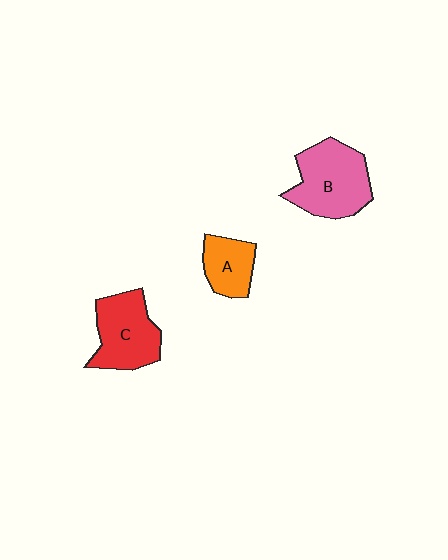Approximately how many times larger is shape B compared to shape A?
Approximately 1.8 times.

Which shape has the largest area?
Shape B (pink).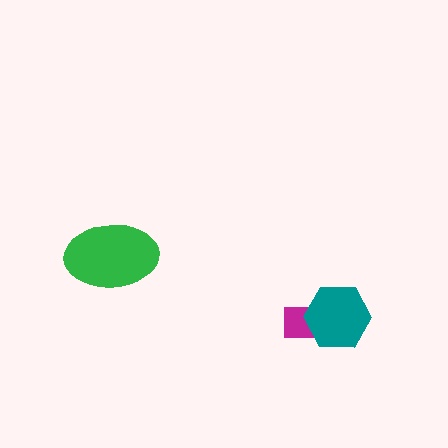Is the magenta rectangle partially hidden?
Yes, it is partially covered by another shape.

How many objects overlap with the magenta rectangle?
1 object overlaps with the magenta rectangle.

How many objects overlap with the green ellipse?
0 objects overlap with the green ellipse.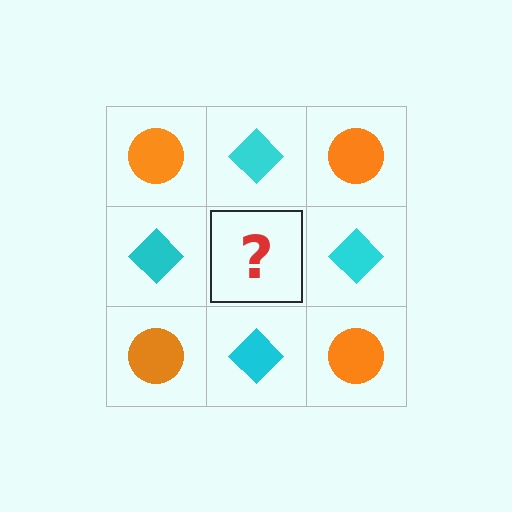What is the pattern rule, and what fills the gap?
The rule is that it alternates orange circle and cyan diamond in a checkerboard pattern. The gap should be filled with an orange circle.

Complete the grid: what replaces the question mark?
The question mark should be replaced with an orange circle.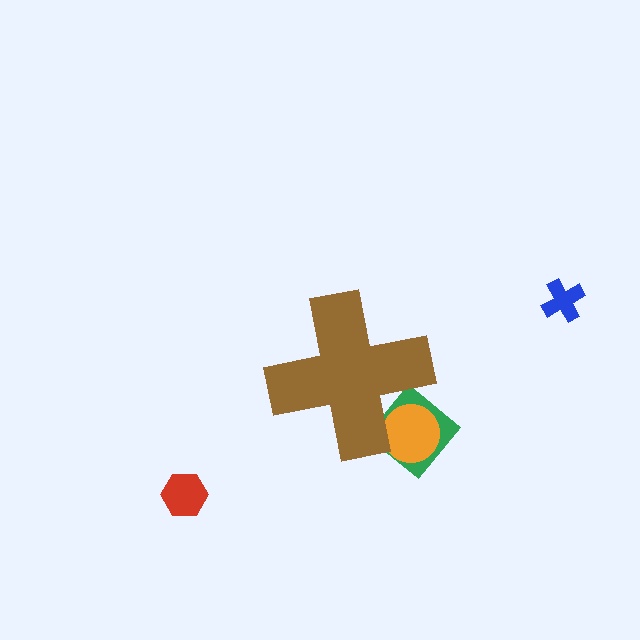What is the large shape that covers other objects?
A brown cross.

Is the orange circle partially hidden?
Yes, the orange circle is partially hidden behind the brown cross.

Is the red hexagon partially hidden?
No, the red hexagon is fully visible.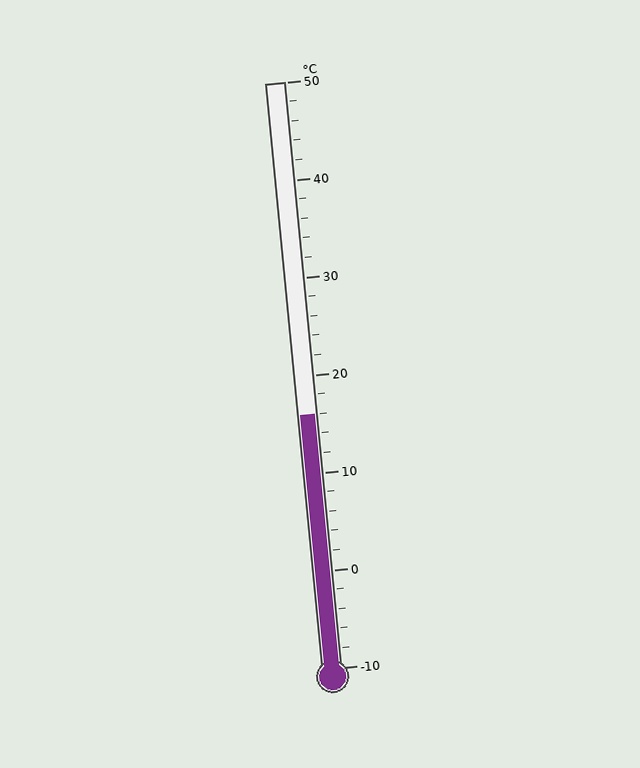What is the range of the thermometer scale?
The thermometer scale ranges from -10°C to 50°C.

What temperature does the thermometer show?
The thermometer shows approximately 16°C.